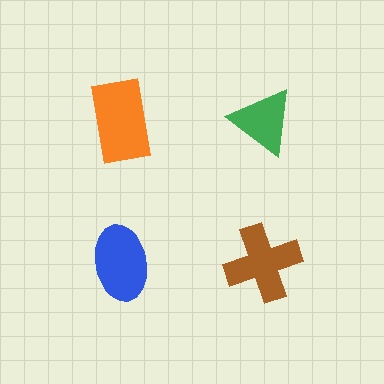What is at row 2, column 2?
A brown cross.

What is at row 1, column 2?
A green triangle.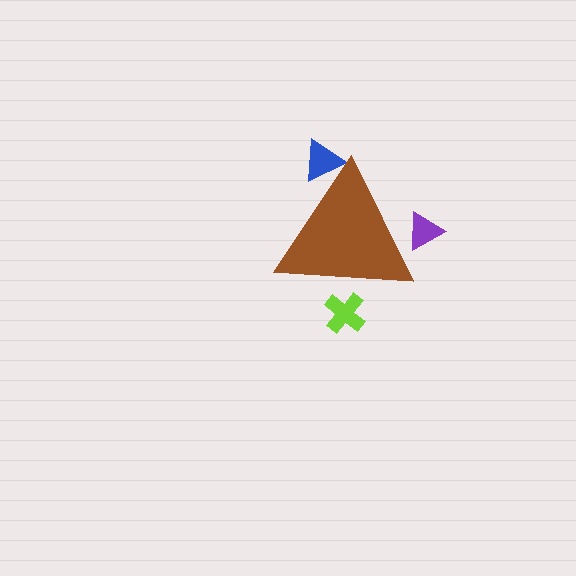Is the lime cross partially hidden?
Yes, the lime cross is partially hidden behind the brown triangle.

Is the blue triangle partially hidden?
Yes, the blue triangle is partially hidden behind the brown triangle.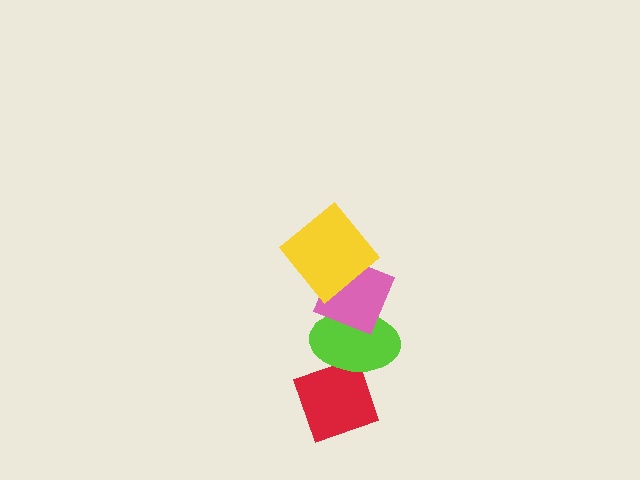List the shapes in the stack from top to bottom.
From top to bottom: the yellow diamond, the pink diamond, the lime ellipse, the red diamond.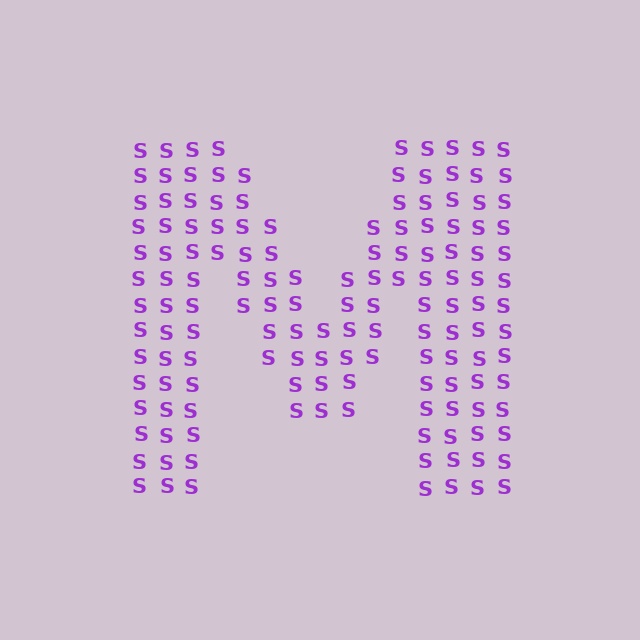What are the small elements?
The small elements are letter S's.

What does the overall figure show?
The overall figure shows the letter M.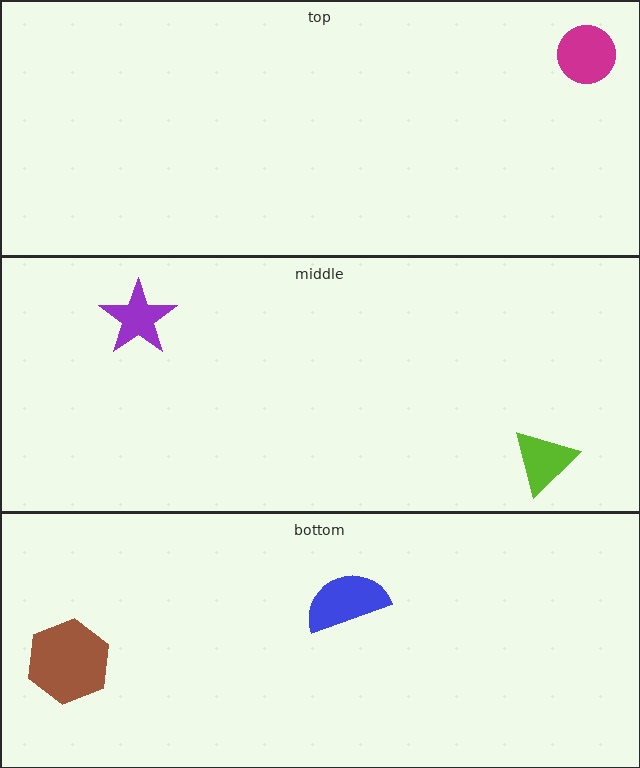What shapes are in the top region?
The magenta circle.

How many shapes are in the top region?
1.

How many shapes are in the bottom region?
2.